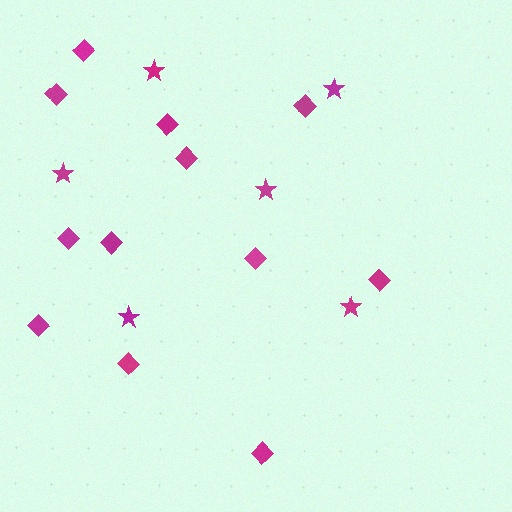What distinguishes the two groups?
There are 2 groups: one group of diamonds (12) and one group of stars (6).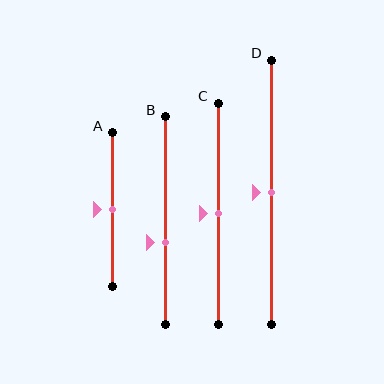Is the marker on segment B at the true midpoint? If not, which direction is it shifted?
No, the marker on segment B is shifted downward by about 11% of the segment length.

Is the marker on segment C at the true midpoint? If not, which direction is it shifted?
Yes, the marker on segment C is at the true midpoint.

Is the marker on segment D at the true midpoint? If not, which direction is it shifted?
Yes, the marker on segment D is at the true midpoint.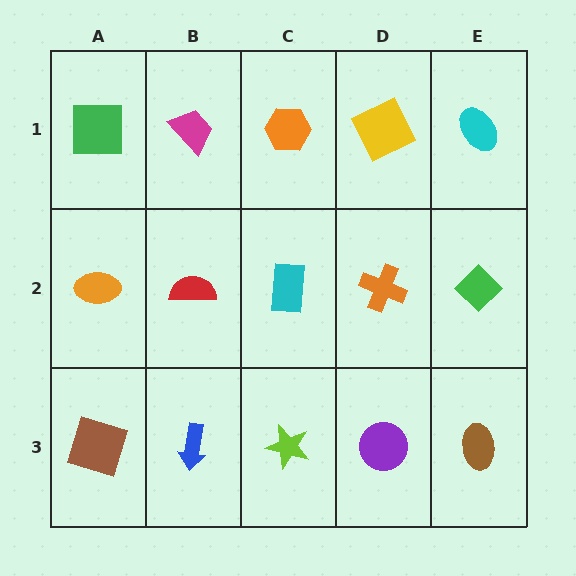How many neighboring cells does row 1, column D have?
3.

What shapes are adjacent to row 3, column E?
A green diamond (row 2, column E), a purple circle (row 3, column D).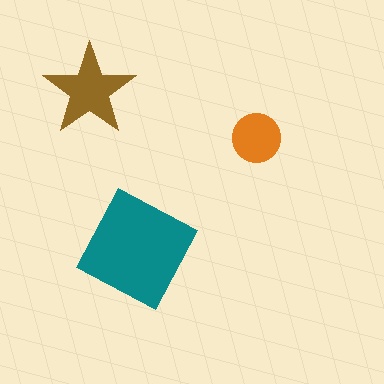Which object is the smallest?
The orange circle.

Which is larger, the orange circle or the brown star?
The brown star.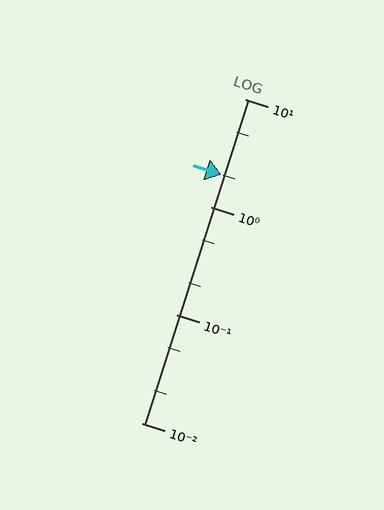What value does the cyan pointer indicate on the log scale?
The pointer indicates approximately 2.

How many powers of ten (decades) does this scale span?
The scale spans 3 decades, from 0.01 to 10.